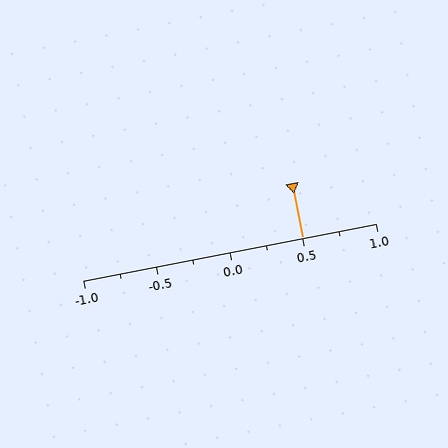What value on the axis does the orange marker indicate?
The marker indicates approximately 0.5.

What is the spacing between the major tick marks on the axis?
The major ticks are spaced 0.5 apart.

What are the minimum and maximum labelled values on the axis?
The axis runs from -1.0 to 1.0.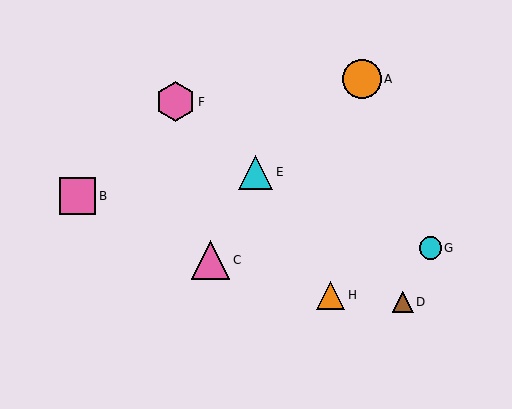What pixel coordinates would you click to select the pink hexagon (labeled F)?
Click at (175, 102) to select the pink hexagon F.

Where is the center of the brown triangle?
The center of the brown triangle is at (403, 302).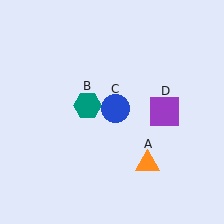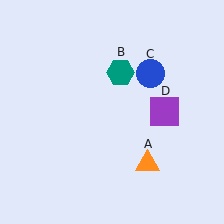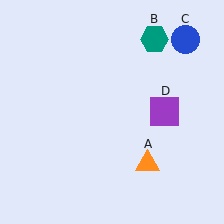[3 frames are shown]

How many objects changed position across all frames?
2 objects changed position: teal hexagon (object B), blue circle (object C).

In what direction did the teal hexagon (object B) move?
The teal hexagon (object B) moved up and to the right.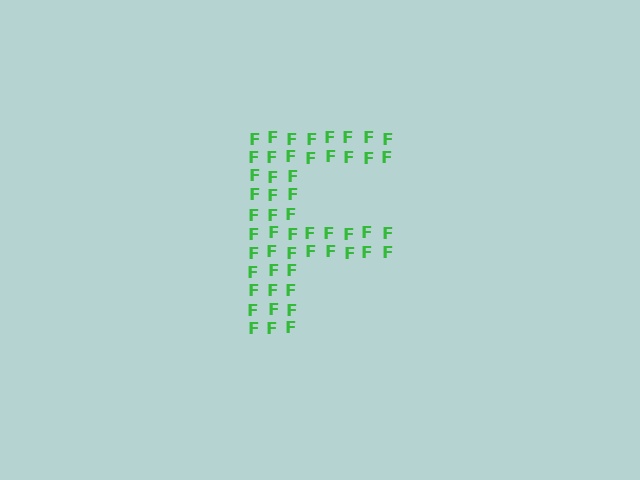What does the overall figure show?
The overall figure shows the letter F.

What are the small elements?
The small elements are letter F's.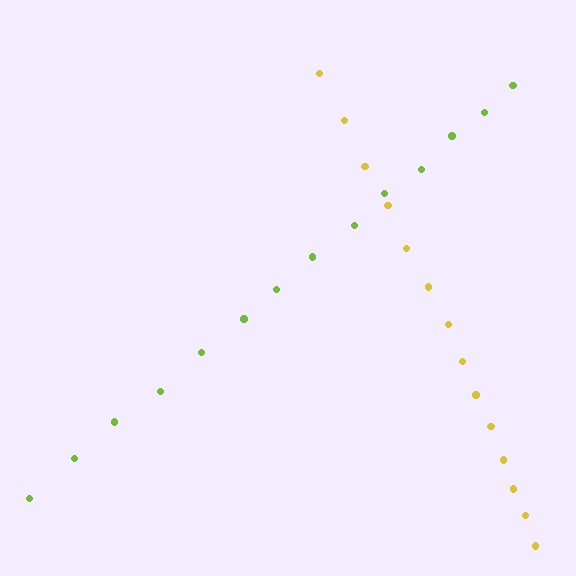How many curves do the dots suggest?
There are 2 distinct paths.